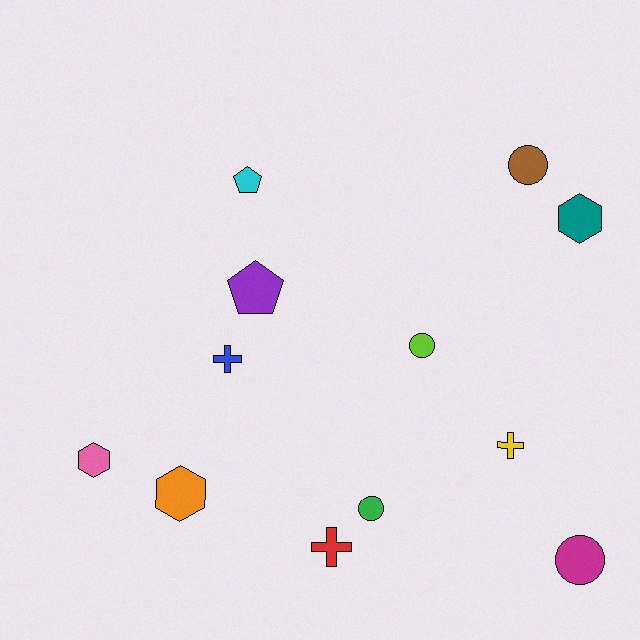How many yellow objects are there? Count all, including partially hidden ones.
There is 1 yellow object.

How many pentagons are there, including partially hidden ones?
There are 2 pentagons.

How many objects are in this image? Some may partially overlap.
There are 12 objects.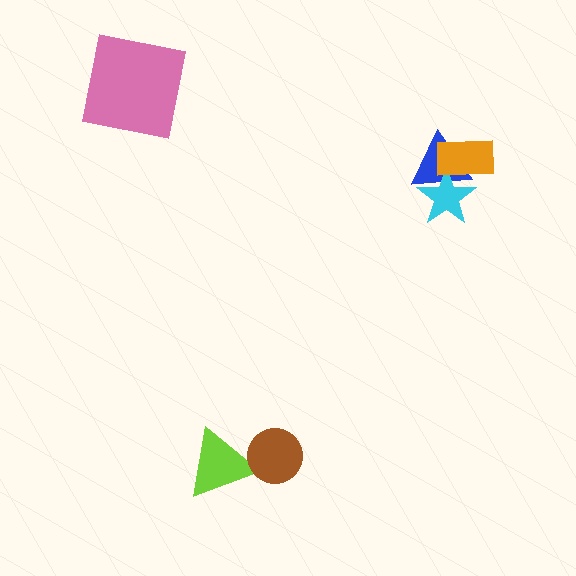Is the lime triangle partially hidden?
Yes, it is partially covered by another shape.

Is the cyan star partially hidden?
Yes, it is partially covered by another shape.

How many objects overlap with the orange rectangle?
2 objects overlap with the orange rectangle.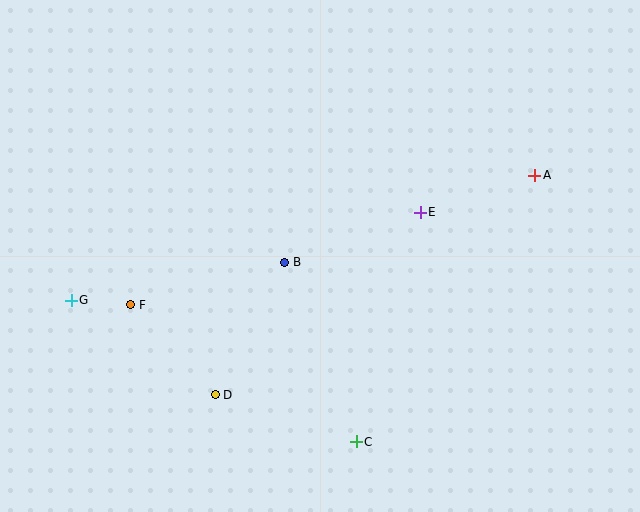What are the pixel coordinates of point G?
Point G is at (71, 300).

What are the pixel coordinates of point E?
Point E is at (420, 212).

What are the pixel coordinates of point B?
Point B is at (285, 262).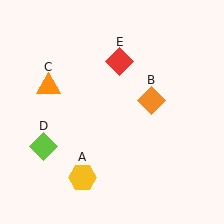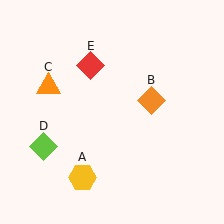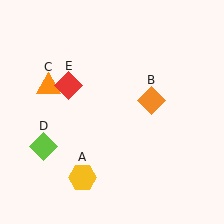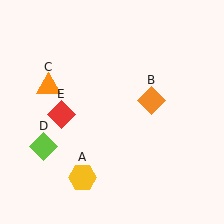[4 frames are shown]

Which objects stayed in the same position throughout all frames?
Yellow hexagon (object A) and orange diamond (object B) and orange triangle (object C) and lime diamond (object D) remained stationary.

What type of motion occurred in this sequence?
The red diamond (object E) rotated counterclockwise around the center of the scene.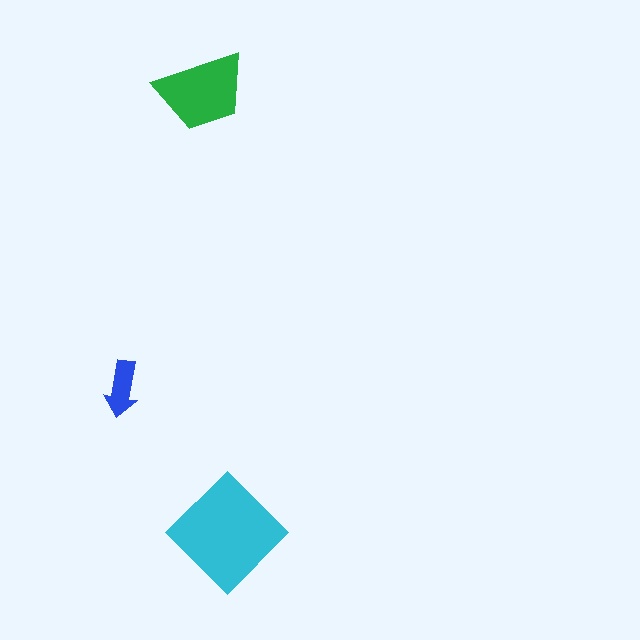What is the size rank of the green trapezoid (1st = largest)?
2nd.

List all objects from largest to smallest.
The cyan diamond, the green trapezoid, the blue arrow.